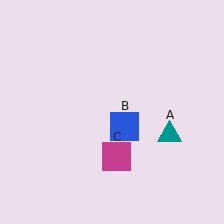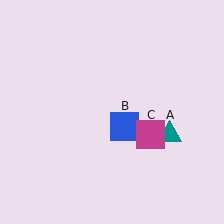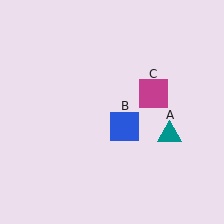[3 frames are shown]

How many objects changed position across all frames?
1 object changed position: magenta square (object C).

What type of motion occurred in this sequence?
The magenta square (object C) rotated counterclockwise around the center of the scene.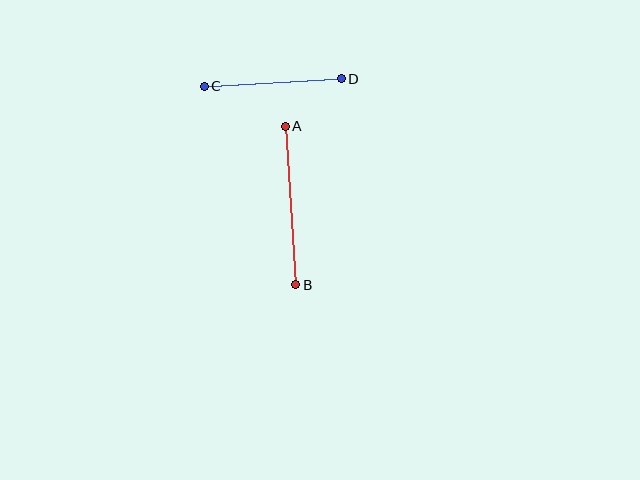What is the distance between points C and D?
The distance is approximately 137 pixels.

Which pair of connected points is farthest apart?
Points A and B are farthest apart.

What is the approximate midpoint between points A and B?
The midpoint is at approximately (291, 206) pixels.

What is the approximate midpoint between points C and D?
The midpoint is at approximately (273, 82) pixels.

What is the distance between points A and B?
The distance is approximately 159 pixels.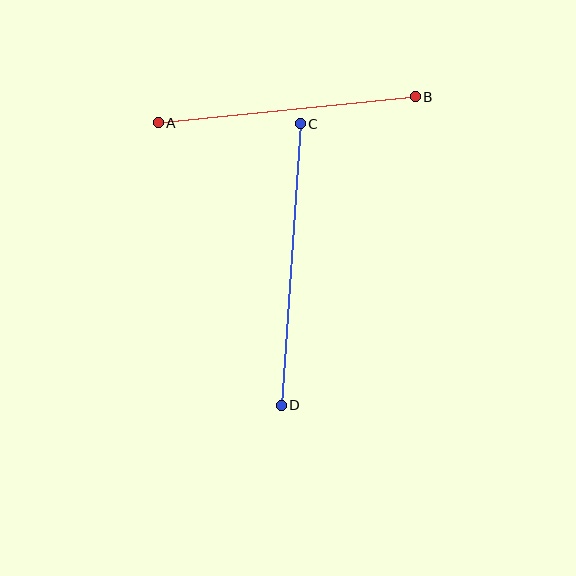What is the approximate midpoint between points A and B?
The midpoint is at approximately (287, 110) pixels.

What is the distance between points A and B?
The distance is approximately 258 pixels.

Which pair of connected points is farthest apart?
Points C and D are farthest apart.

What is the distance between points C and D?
The distance is approximately 282 pixels.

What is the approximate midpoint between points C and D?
The midpoint is at approximately (291, 264) pixels.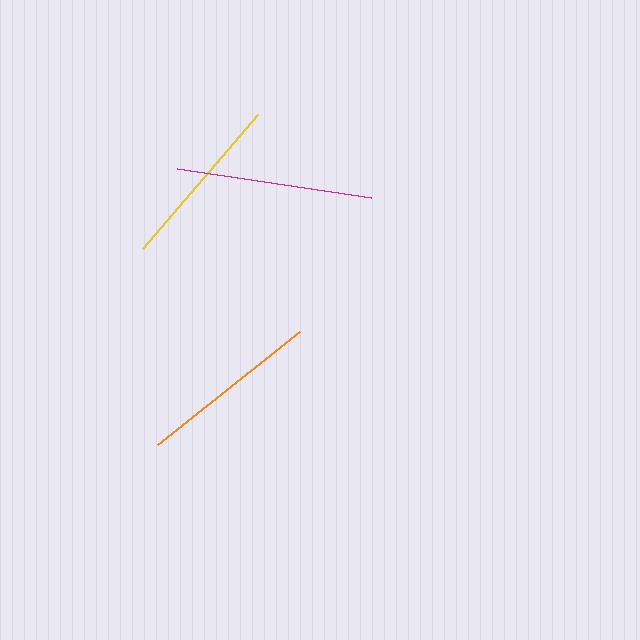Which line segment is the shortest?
The yellow line is the shortest at approximately 177 pixels.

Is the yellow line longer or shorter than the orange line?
The orange line is longer than the yellow line.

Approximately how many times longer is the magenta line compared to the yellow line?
The magenta line is approximately 1.1 times the length of the yellow line.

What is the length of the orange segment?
The orange segment is approximately 181 pixels long.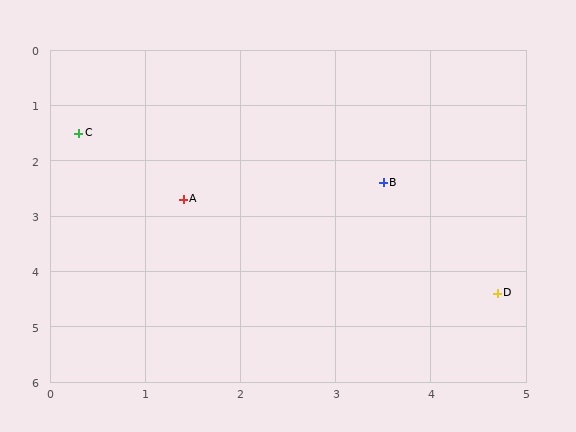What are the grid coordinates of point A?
Point A is at approximately (1.4, 2.7).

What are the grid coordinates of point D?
Point D is at approximately (4.7, 4.4).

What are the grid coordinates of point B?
Point B is at approximately (3.5, 2.4).